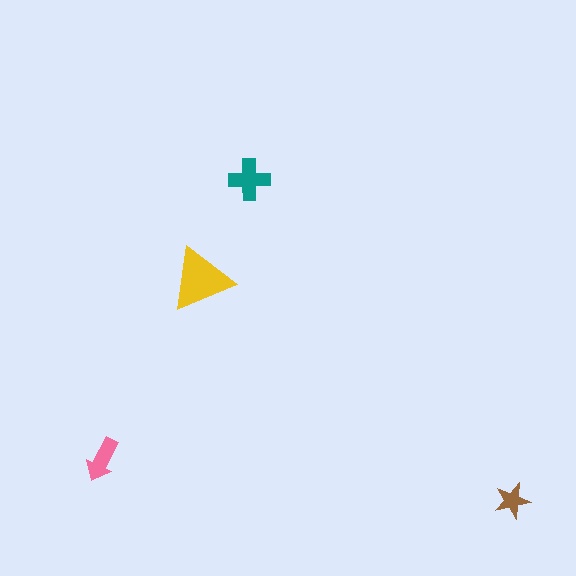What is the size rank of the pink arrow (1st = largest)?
3rd.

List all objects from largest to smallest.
The yellow triangle, the teal cross, the pink arrow, the brown star.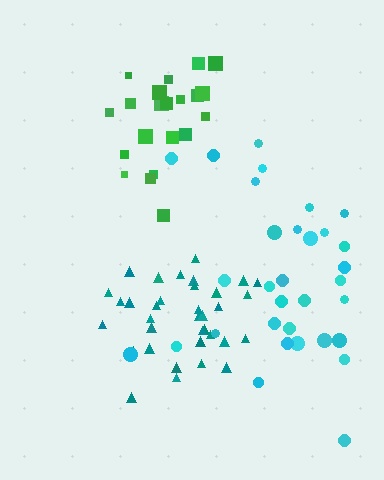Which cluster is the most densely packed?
Teal.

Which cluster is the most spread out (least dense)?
Cyan.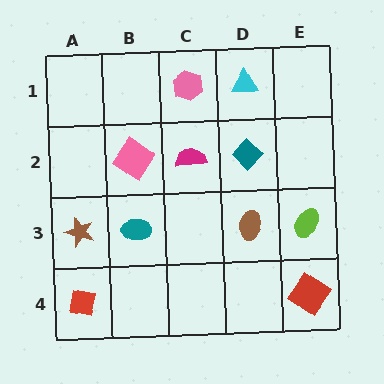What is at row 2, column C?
A magenta semicircle.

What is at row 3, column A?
A brown star.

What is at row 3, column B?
A teal ellipse.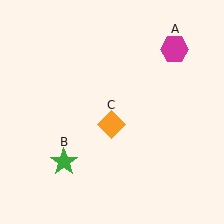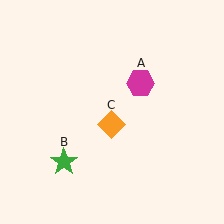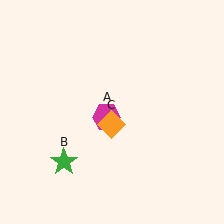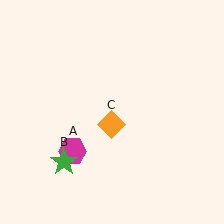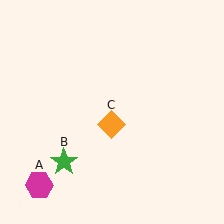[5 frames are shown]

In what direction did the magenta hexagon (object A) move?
The magenta hexagon (object A) moved down and to the left.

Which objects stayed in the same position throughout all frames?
Green star (object B) and orange diamond (object C) remained stationary.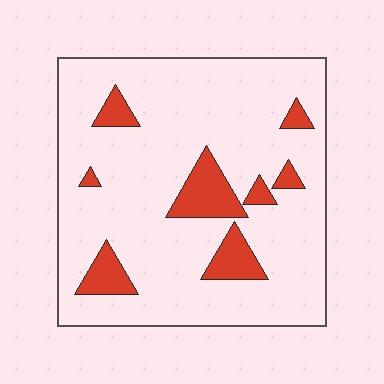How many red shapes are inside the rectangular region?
8.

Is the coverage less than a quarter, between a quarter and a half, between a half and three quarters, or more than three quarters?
Less than a quarter.